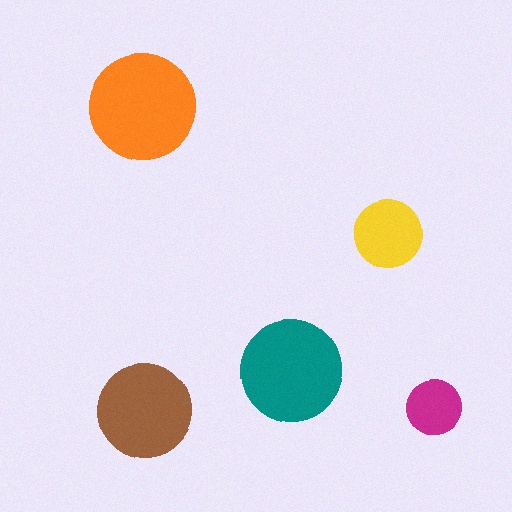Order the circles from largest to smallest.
the orange one, the teal one, the brown one, the yellow one, the magenta one.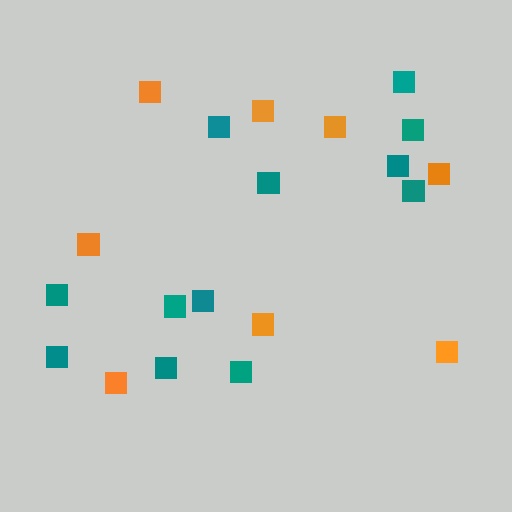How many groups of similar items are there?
There are 2 groups: one group of orange squares (8) and one group of teal squares (12).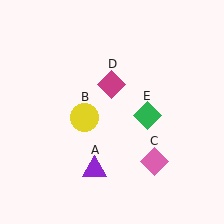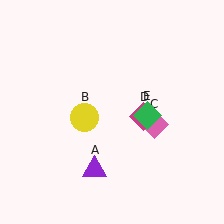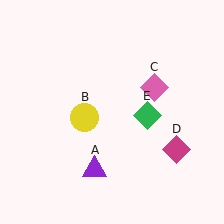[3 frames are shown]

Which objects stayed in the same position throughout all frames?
Purple triangle (object A) and yellow circle (object B) and green diamond (object E) remained stationary.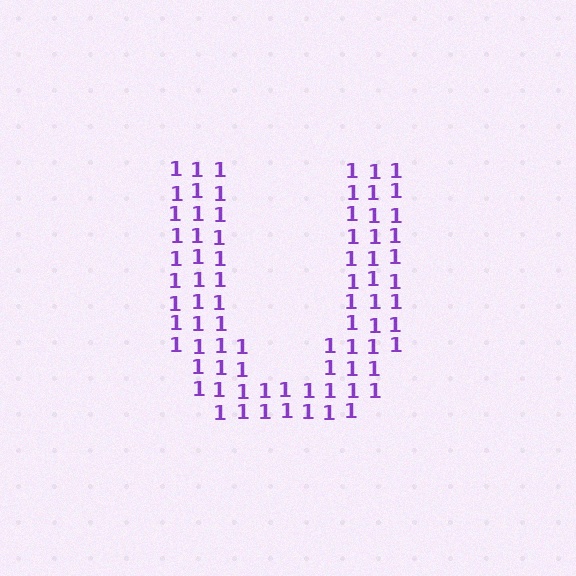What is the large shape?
The large shape is the letter U.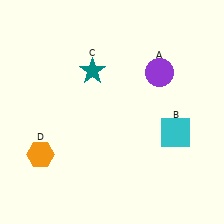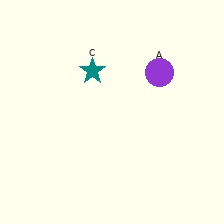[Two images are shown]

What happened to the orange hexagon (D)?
The orange hexagon (D) was removed in Image 2. It was in the bottom-left area of Image 1.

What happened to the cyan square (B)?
The cyan square (B) was removed in Image 2. It was in the bottom-right area of Image 1.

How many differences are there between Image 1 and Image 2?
There are 2 differences between the two images.